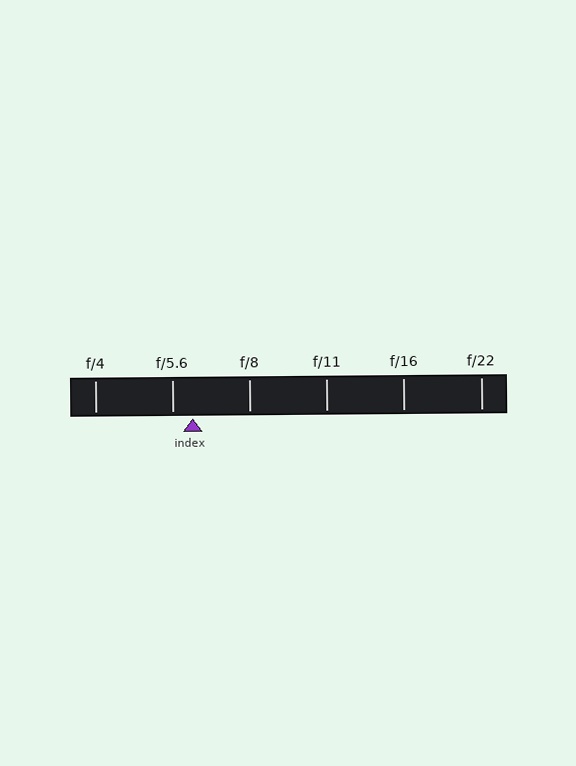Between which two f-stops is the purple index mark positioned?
The index mark is between f/5.6 and f/8.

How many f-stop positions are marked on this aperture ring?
There are 6 f-stop positions marked.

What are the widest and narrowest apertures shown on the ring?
The widest aperture shown is f/4 and the narrowest is f/22.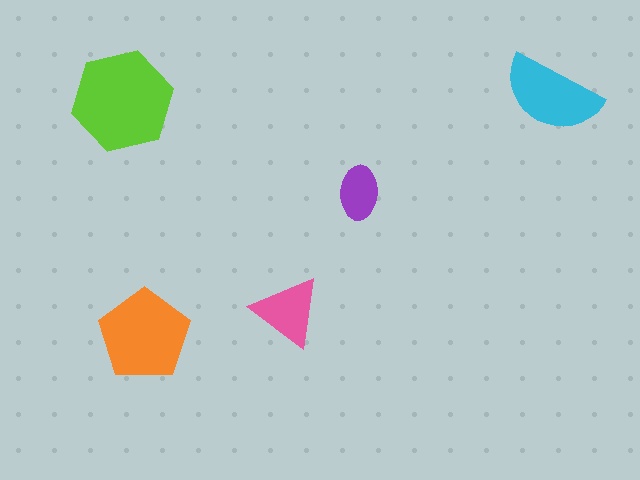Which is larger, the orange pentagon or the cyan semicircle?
The orange pentagon.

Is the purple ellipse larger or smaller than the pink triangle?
Smaller.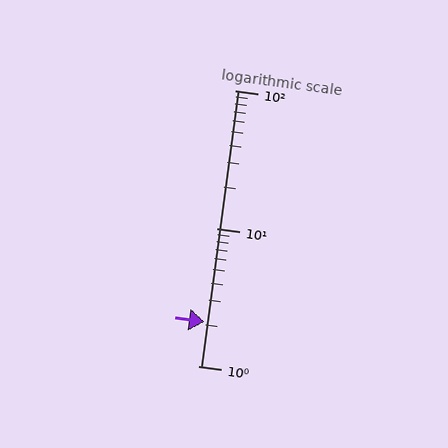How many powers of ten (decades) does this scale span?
The scale spans 2 decades, from 1 to 100.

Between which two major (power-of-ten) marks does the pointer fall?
The pointer is between 1 and 10.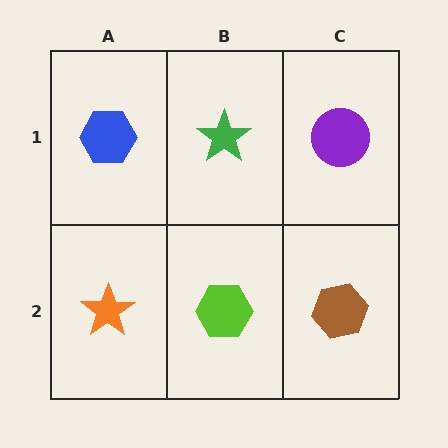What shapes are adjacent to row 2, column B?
A green star (row 1, column B), an orange star (row 2, column A), a brown hexagon (row 2, column C).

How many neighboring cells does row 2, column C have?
2.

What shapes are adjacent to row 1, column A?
An orange star (row 2, column A), a green star (row 1, column B).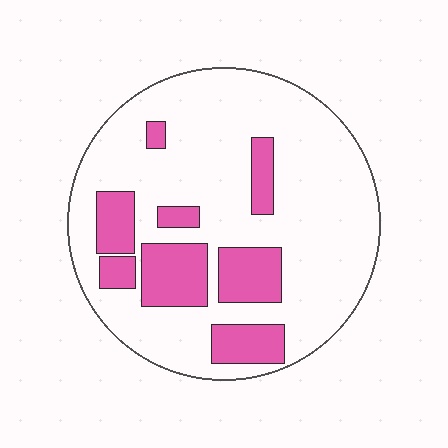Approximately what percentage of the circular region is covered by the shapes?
Approximately 25%.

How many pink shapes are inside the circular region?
8.